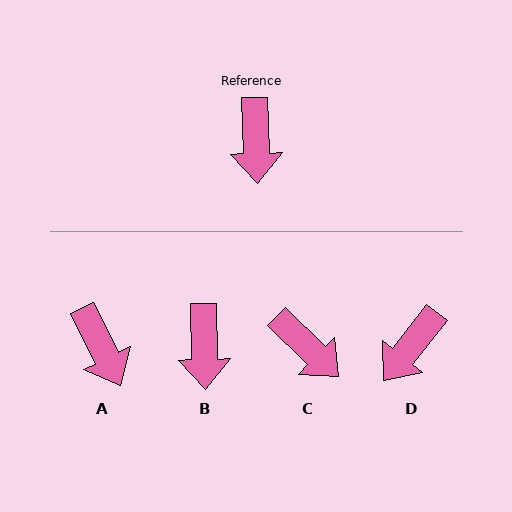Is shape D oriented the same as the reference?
No, it is off by about 40 degrees.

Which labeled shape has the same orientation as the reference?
B.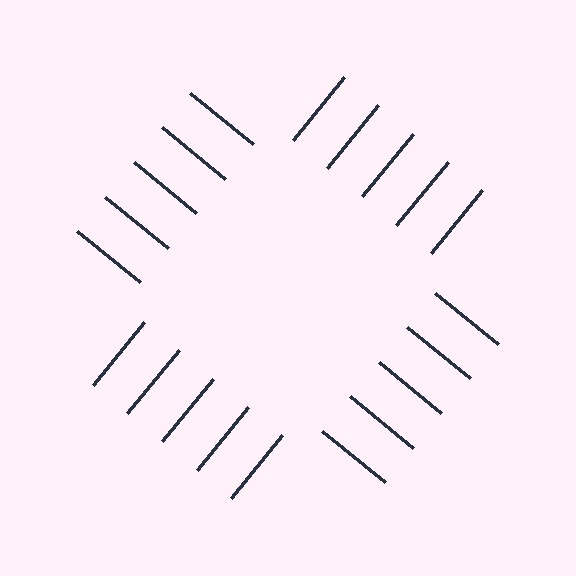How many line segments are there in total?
20 — 5 along each of the 4 edges.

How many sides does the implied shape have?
4 sides — the line-ends trace a square.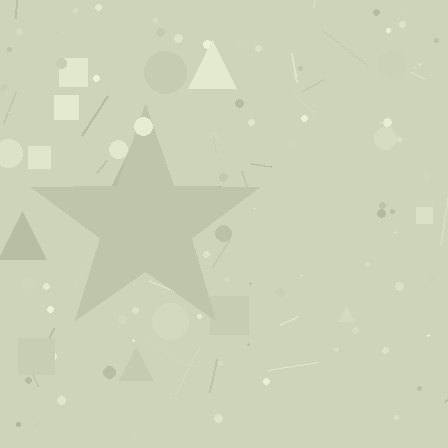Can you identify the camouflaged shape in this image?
The camouflaged shape is a star.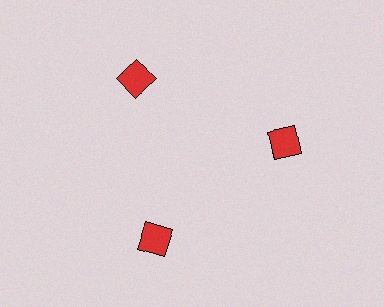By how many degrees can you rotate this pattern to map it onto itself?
The pattern maps onto itself every 120 degrees of rotation.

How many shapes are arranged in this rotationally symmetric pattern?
There are 3 shapes, arranged in 3 groups of 1.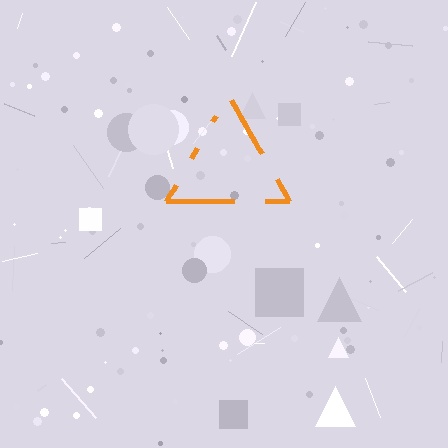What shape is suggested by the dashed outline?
The dashed outline suggests a triangle.